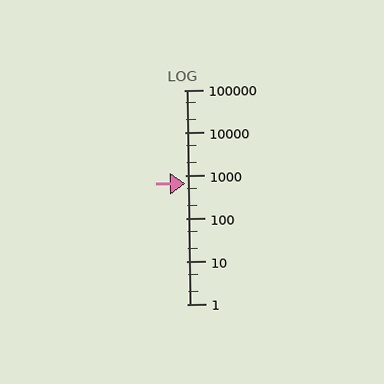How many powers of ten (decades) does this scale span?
The scale spans 5 decades, from 1 to 100000.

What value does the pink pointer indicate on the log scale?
The pointer indicates approximately 660.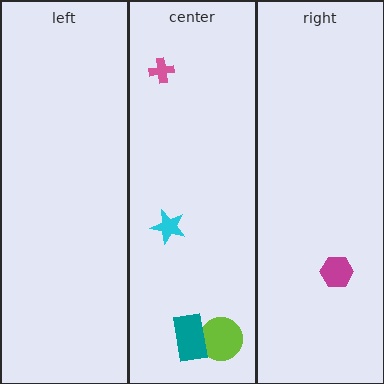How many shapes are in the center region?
4.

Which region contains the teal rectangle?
The center region.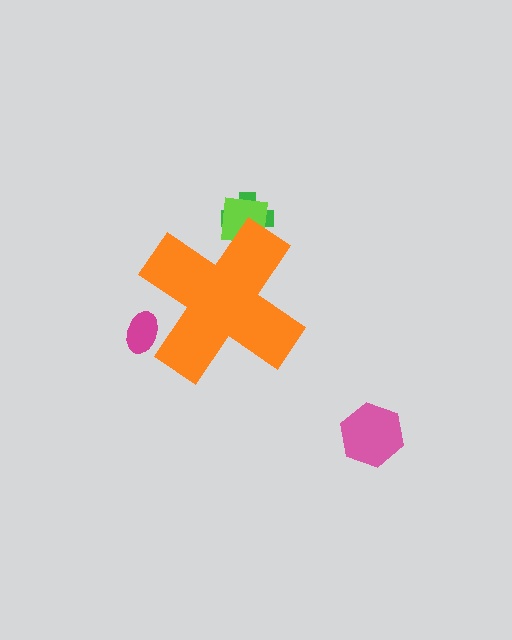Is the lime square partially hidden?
Yes, the lime square is partially hidden behind the orange cross.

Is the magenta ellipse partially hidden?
Yes, the magenta ellipse is partially hidden behind the orange cross.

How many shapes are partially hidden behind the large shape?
3 shapes are partially hidden.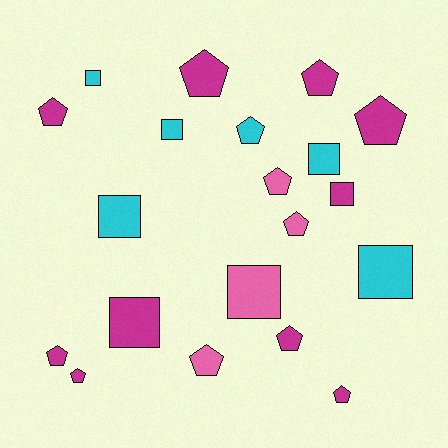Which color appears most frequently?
Magenta, with 10 objects.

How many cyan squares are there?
There are 5 cyan squares.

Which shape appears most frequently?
Pentagon, with 12 objects.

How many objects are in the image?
There are 20 objects.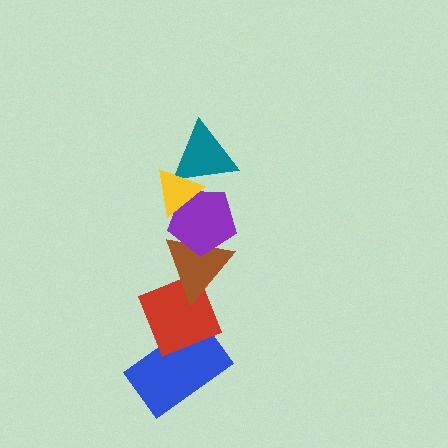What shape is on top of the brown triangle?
The purple pentagon is on top of the brown triangle.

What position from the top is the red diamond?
The red diamond is 5th from the top.